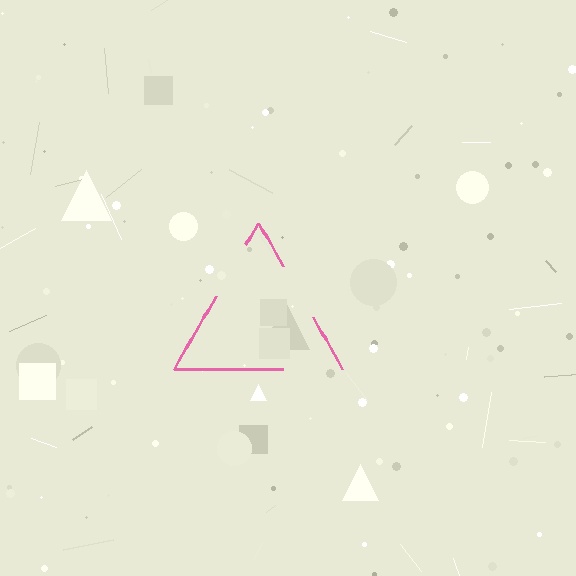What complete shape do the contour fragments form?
The contour fragments form a triangle.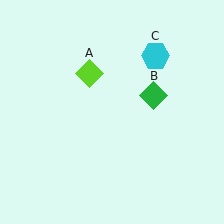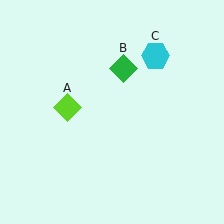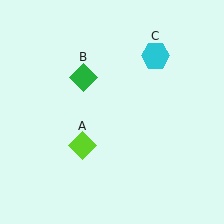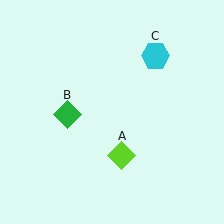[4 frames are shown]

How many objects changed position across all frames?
2 objects changed position: lime diamond (object A), green diamond (object B).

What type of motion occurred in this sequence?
The lime diamond (object A), green diamond (object B) rotated counterclockwise around the center of the scene.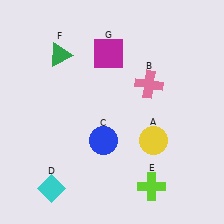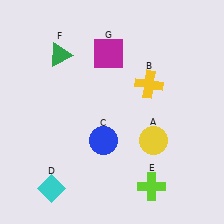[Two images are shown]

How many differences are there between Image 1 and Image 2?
There is 1 difference between the two images.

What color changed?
The cross (B) changed from pink in Image 1 to yellow in Image 2.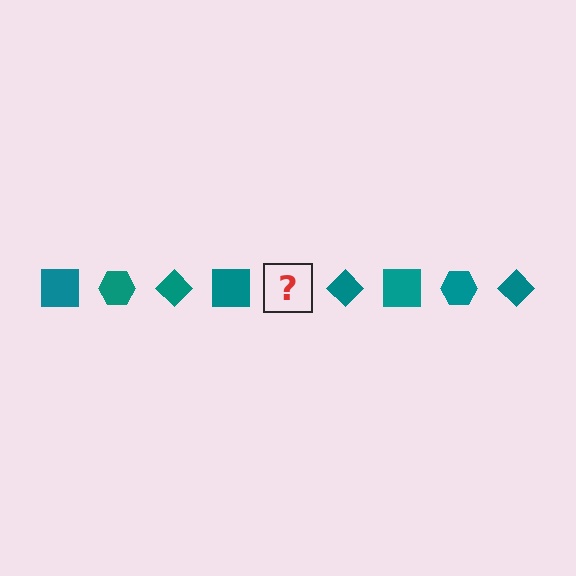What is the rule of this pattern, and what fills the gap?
The rule is that the pattern cycles through square, hexagon, diamond shapes in teal. The gap should be filled with a teal hexagon.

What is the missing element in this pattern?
The missing element is a teal hexagon.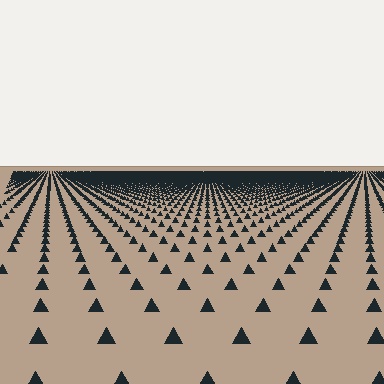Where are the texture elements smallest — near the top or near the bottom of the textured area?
Near the top.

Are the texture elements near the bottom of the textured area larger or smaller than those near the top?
Larger. Near the bottom, elements are closer to the viewer and appear at a bigger on-screen size.